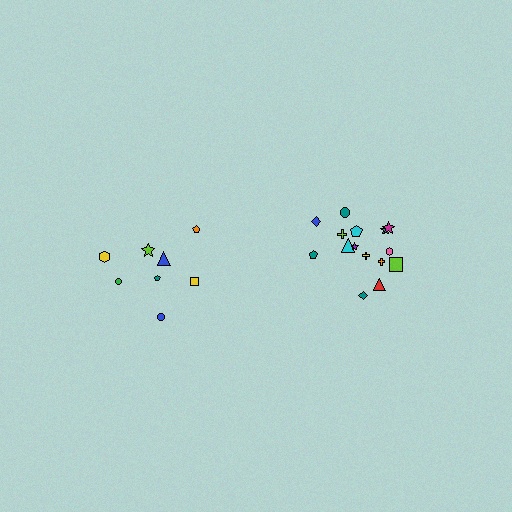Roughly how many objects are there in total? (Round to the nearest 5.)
Roughly 25 objects in total.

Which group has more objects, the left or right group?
The right group.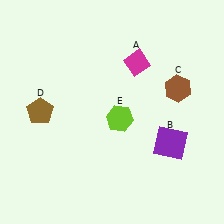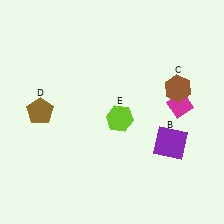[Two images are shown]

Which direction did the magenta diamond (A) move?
The magenta diamond (A) moved right.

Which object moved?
The magenta diamond (A) moved right.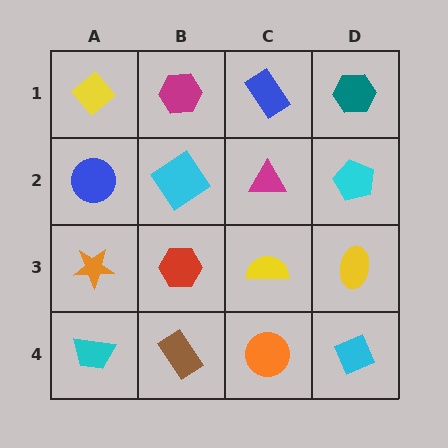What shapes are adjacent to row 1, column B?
A cyan diamond (row 2, column B), a yellow diamond (row 1, column A), a blue rectangle (row 1, column C).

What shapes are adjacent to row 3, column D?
A cyan pentagon (row 2, column D), a cyan diamond (row 4, column D), a yellow semicircle (row 3, column C).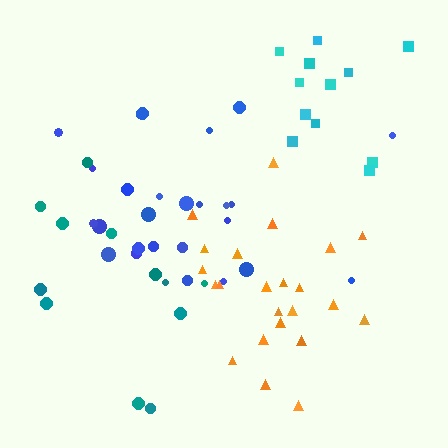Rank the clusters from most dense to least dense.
blue, orange, cyan, teal.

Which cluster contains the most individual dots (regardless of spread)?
Blue (26).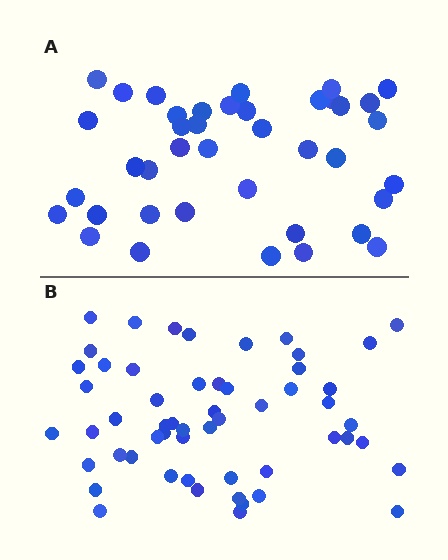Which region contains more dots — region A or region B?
Region B (the bottom region) has more dots.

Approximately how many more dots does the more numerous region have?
Region B has approximately 15 more dots than region A.